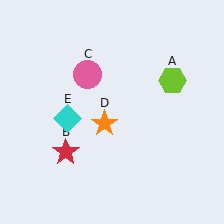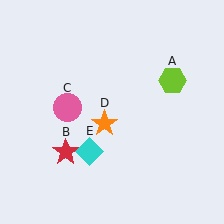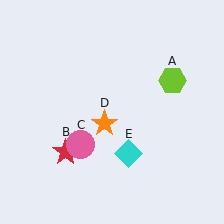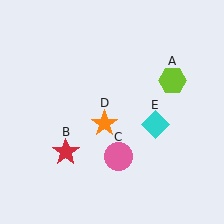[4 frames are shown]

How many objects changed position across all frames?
2 objects changed position: pink circle (object C), cyan diamond (object E).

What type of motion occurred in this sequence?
The pink circle (object C), cyan diamond (object E) rotated counterclockwise around the center of the scene.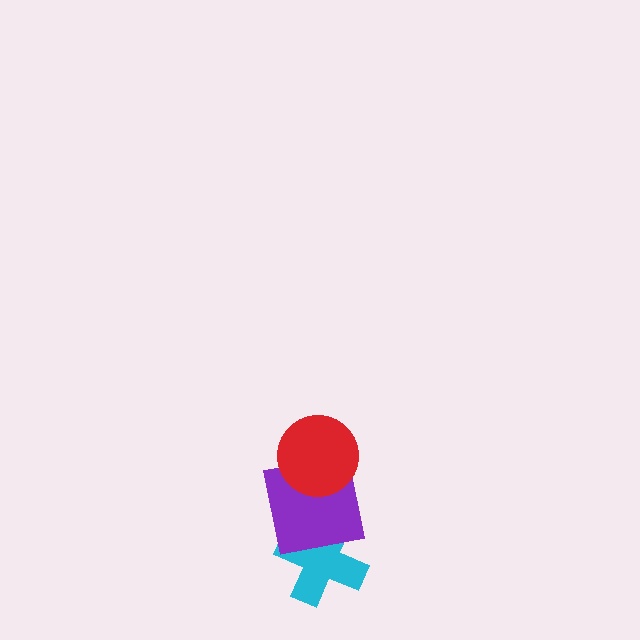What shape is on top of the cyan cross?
The purple square is on top of the cyan cross.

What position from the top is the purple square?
The purple square is 2nd from the top.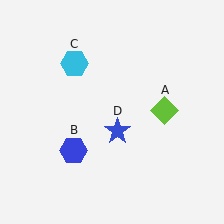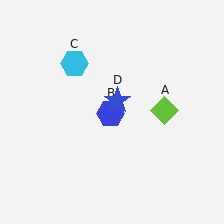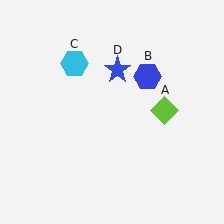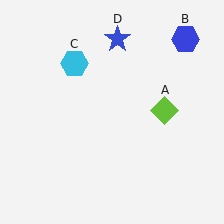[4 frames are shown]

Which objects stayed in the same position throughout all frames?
Lime diamond (object A) and cyan hexagon (object C) remained stationary.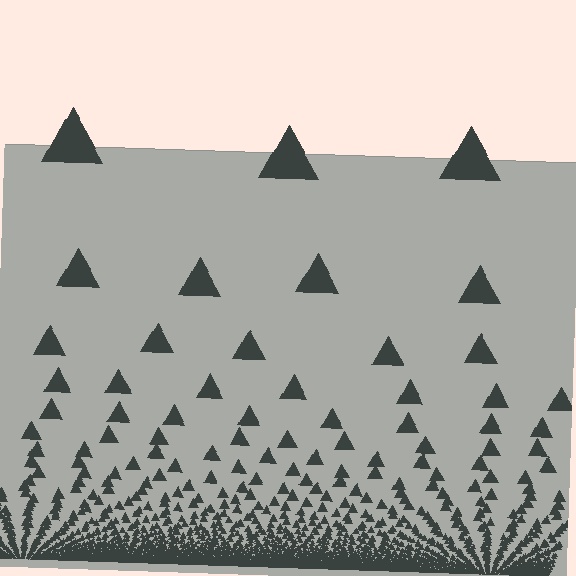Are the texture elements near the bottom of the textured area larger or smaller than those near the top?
Smaller. The gradient is inverted — elements near the bottom are smaller and denser.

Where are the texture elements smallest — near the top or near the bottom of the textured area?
Near the bottom.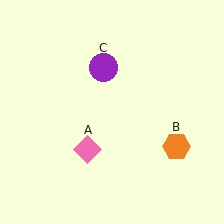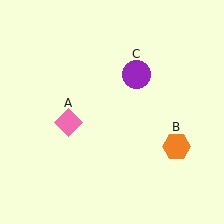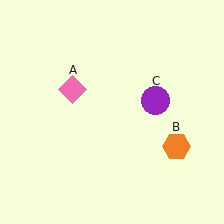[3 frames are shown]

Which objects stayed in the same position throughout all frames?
Orange hexagon (object B) remained stationary.